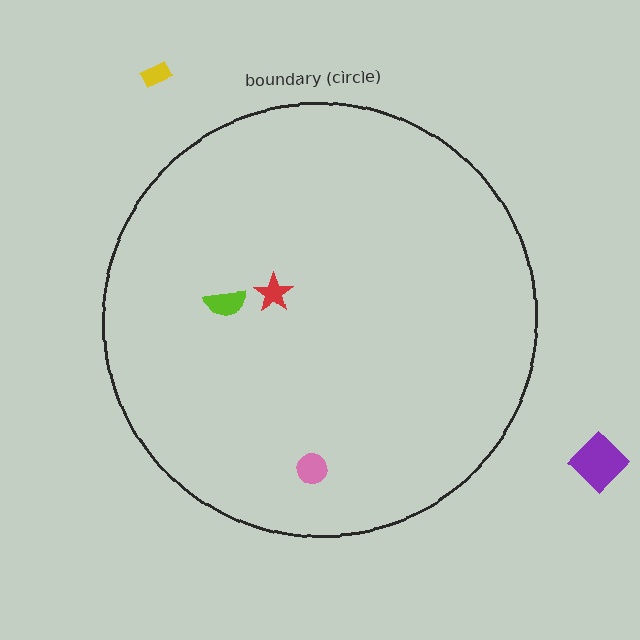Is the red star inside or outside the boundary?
Inside.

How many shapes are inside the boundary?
3 inside, 2 outside.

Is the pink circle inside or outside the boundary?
Inside.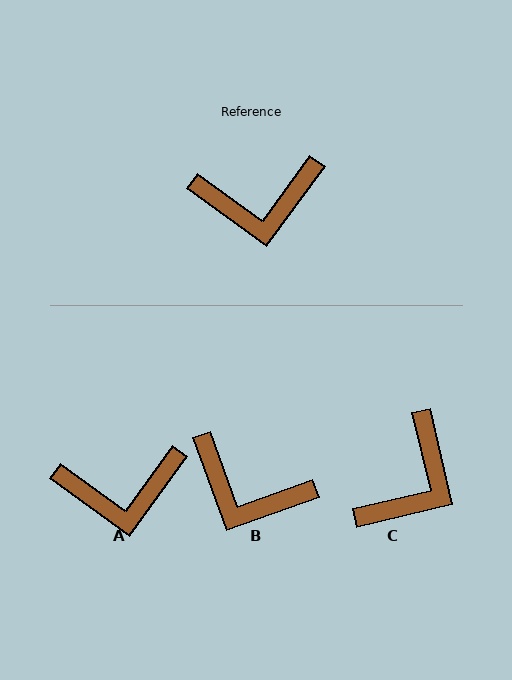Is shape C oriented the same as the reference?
No, it is off by about 49 degrees.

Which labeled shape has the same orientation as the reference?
A.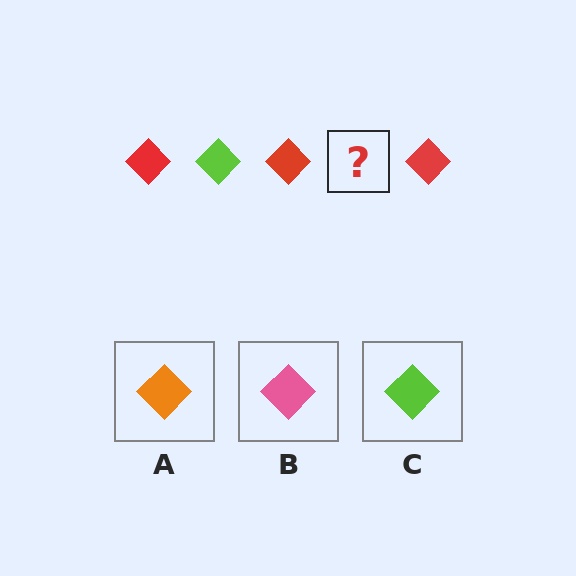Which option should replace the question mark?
Option C.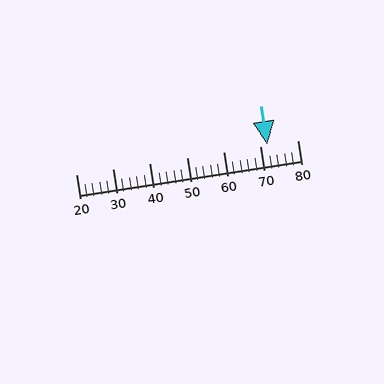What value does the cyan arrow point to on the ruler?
The cyan arrow points to approximately 72.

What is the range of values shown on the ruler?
The ruler shows values from 20 to 80.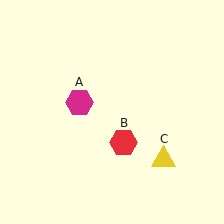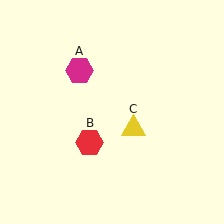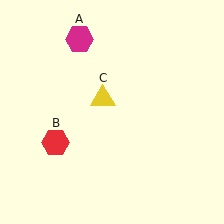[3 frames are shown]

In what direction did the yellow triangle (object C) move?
The yellow triangle (object C) moved up and to the left.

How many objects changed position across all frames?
3 objects changed position: magenta hexagon (object A), red hexagon (object B), yellow triangle (object C).